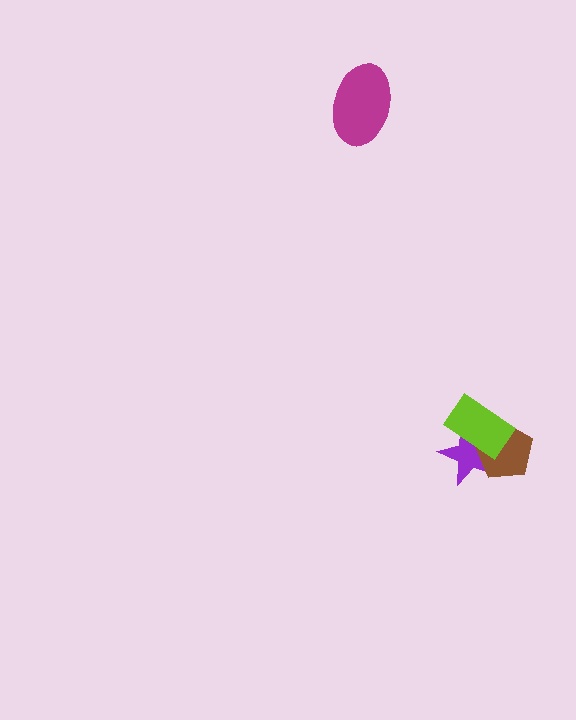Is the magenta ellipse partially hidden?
No, no other shape covers it.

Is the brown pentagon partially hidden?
Yes, it is partially covered by another shape.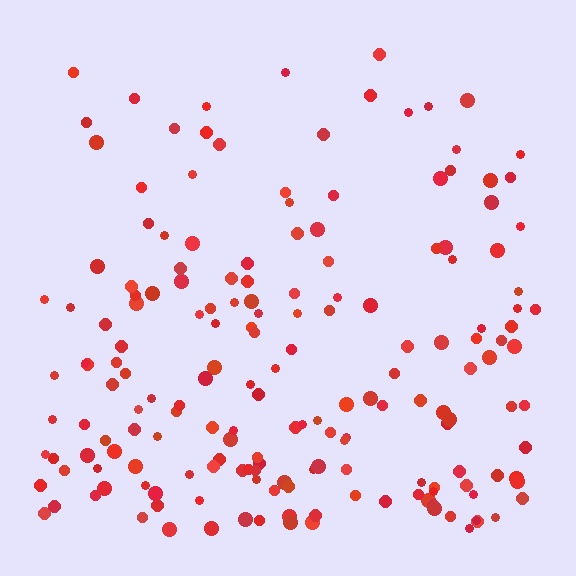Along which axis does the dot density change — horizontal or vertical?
Vertical.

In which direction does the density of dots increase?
From top to bottom, with the bottom side densest.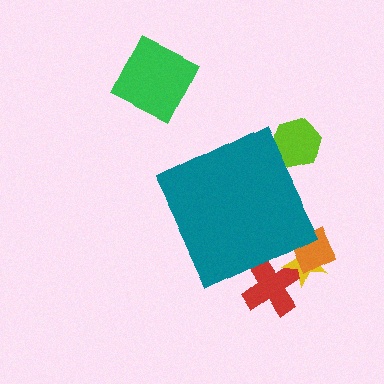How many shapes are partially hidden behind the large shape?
4 shapes are partially hidden.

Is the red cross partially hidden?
Yes, the red cross is partially hidden behind the teal diamond.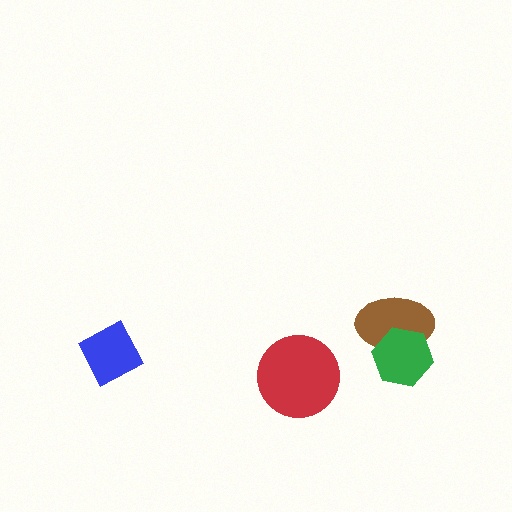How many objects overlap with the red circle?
0 objects overlap with the red circle.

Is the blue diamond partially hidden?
No, no other shape covers it.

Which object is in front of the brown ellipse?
The green hexagon is in front of the brown ellipse.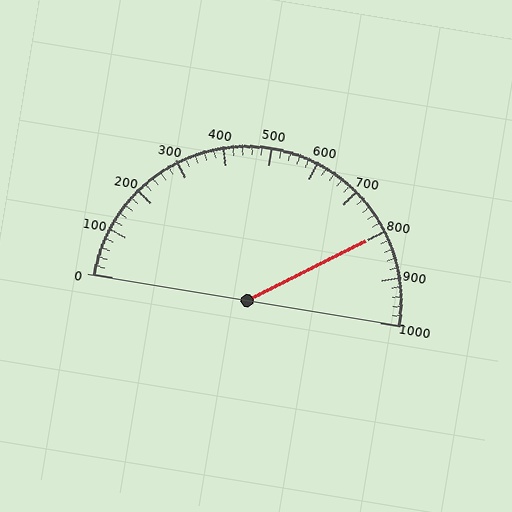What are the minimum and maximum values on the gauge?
The gauge ranges from 0 to 1000.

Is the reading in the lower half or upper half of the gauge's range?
The reading is in the upper half of the range (0 to 1000).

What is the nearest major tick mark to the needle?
The nearest major tick mark is 800.